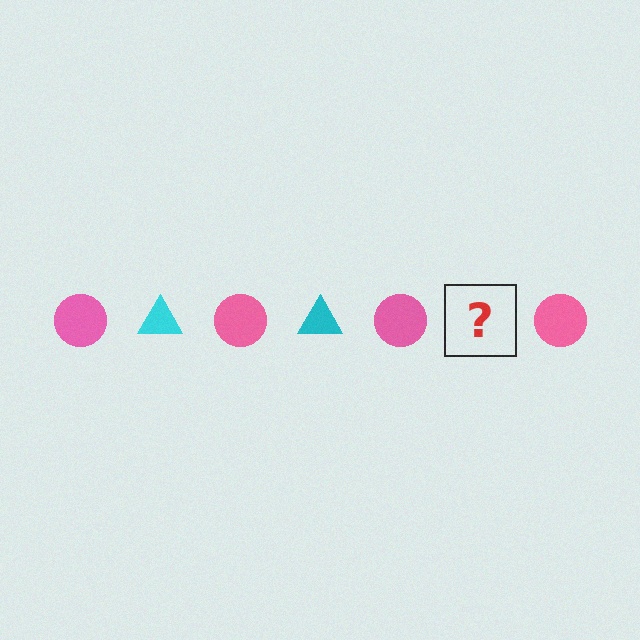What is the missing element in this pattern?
The missing element is a cyan triangle.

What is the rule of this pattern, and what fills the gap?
The rule is that the pattern alternates between pink circle and cyan triangle. The gap should be filled with a cyan triangle.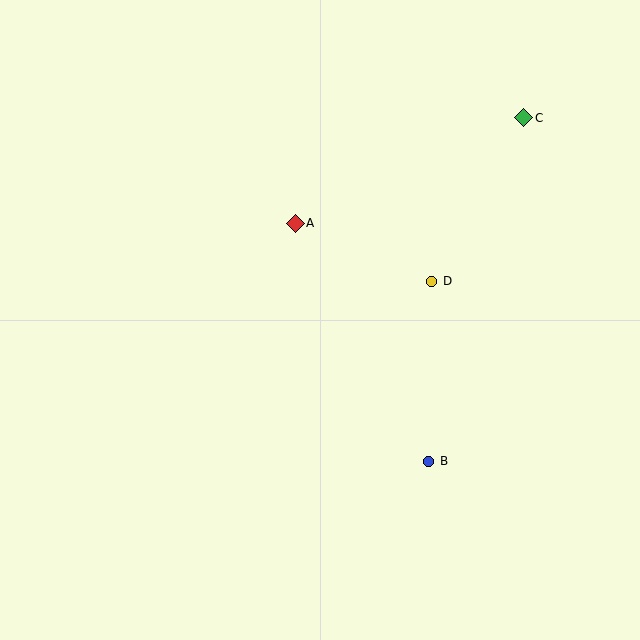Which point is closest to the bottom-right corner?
Point B is closest to the bottom-right corner.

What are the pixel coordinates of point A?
Point A is at (295, 223).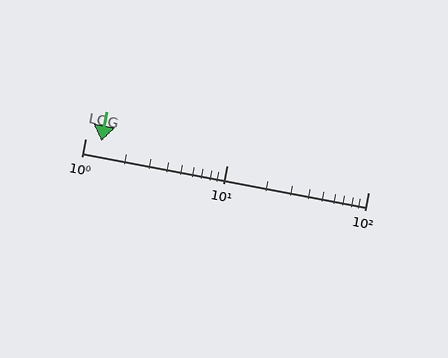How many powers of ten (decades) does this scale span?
The scale spans 2 decades, from 1 to 100.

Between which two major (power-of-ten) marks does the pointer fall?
The pointer is between 1 and 10.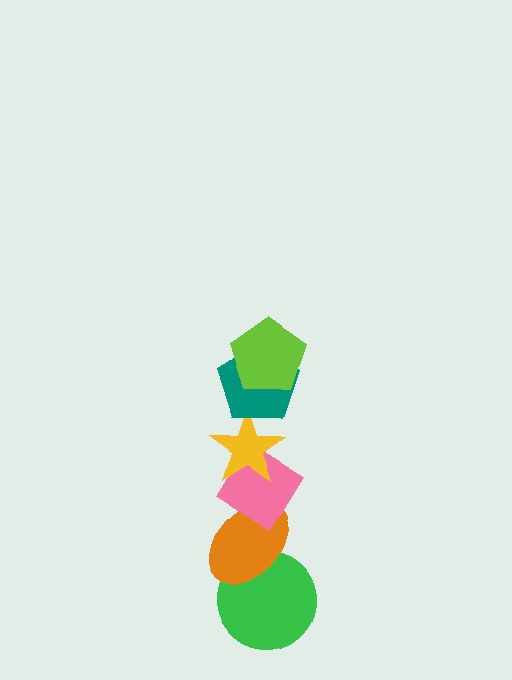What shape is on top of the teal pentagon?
The lime pentagon is on top of the teal pentagon.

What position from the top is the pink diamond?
The pink diamond is 4th from the top.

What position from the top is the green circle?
The green circle is 6th from the top.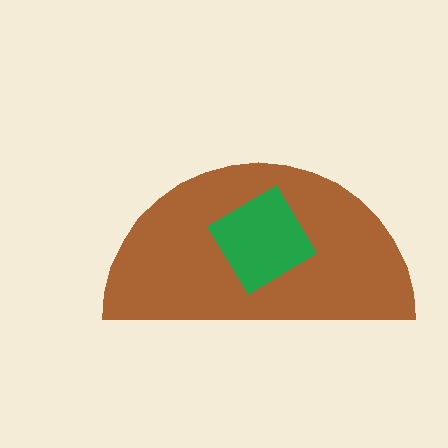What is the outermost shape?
The brown semicircle.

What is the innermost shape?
The green diamond.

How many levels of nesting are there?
2.